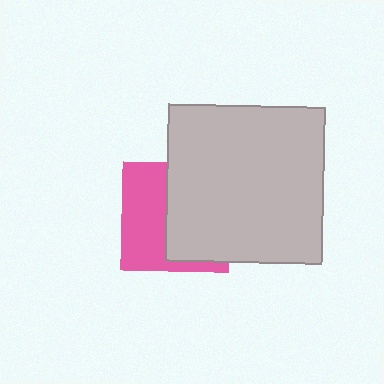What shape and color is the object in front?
The object in front is a light gray square.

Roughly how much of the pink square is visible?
About half of it is visible (roughly 46%).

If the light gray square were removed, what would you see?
You would see the complete pink square.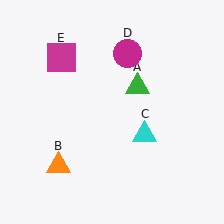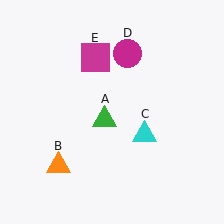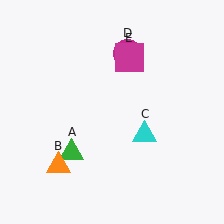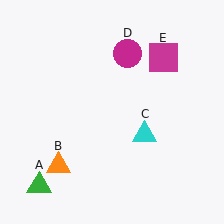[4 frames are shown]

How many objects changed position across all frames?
2 objects changed position: green triangle (object A), magenta square (object E).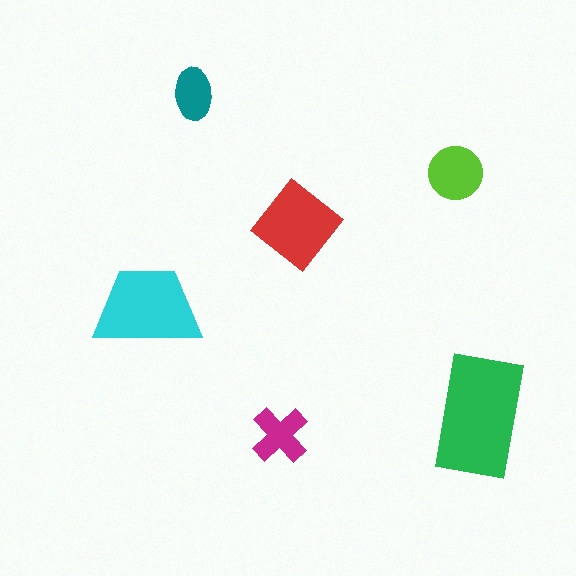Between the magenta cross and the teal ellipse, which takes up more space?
The magenta cross.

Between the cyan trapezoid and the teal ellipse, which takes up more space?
The cyan trapezoid.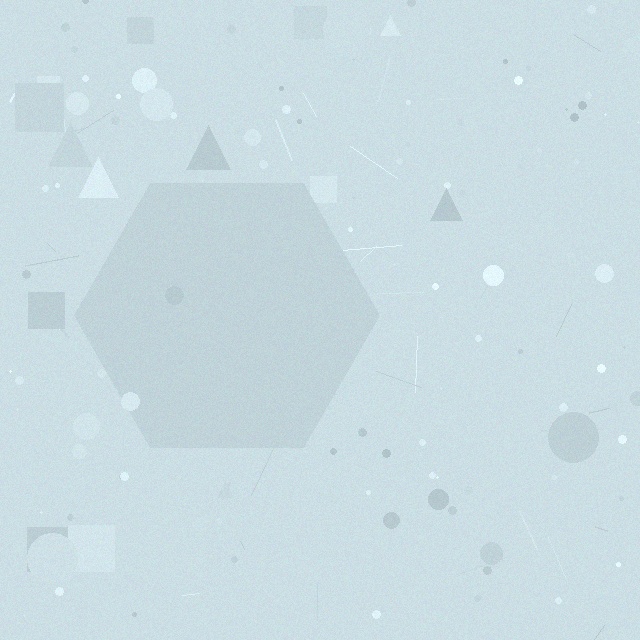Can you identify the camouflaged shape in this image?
The camouflaged shape is a hexagon.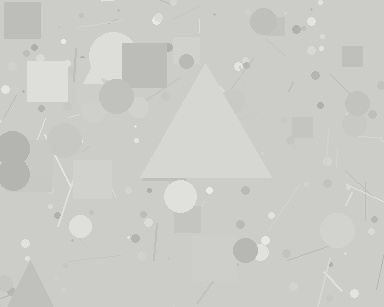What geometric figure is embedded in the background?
A triangle is embedded in the background.